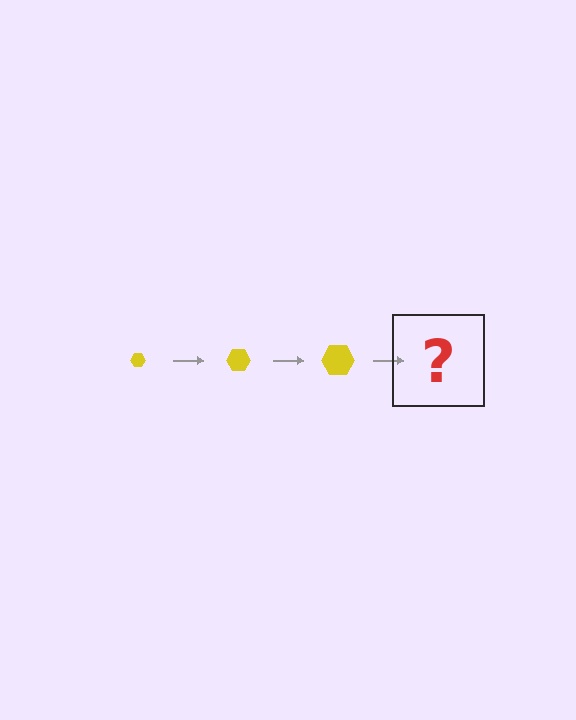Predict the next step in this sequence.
The next step is a yellow hexagon, larger than the previous one.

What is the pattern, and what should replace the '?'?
The pattern is that the hexagon gets progressively larger each step. The '?' should be a yellow hexagon, larger than the previous one.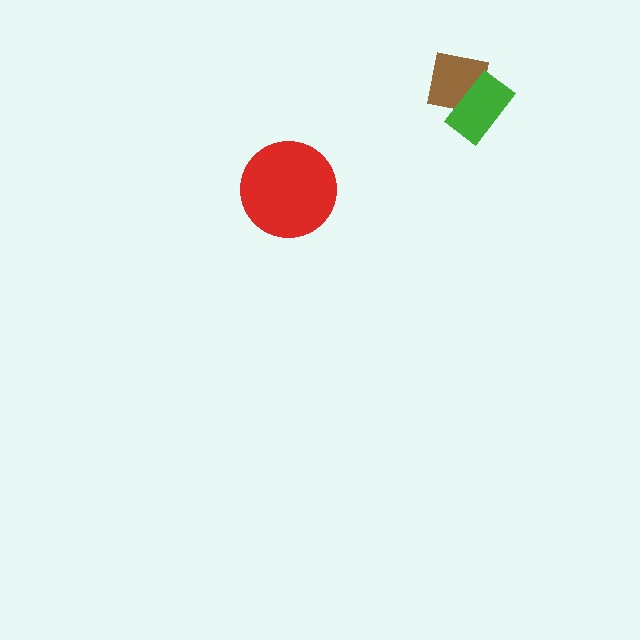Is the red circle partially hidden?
No, no other shape covers it.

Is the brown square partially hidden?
Yes, it is partially covered by another shape.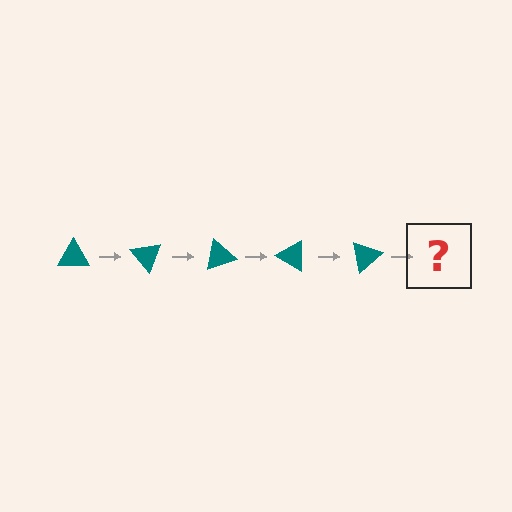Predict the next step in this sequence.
The next step is a teal triangle rotated 250 degrees.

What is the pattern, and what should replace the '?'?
The pattern is that the triangle rotates 50 degrees each step. The '?' should be a teal triangle rotated 250 degrees.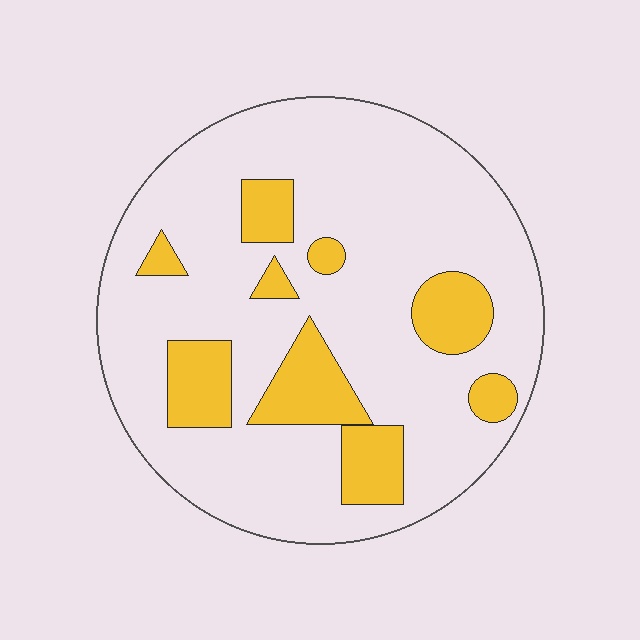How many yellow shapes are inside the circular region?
9.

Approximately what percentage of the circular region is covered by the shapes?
Approximately 20%.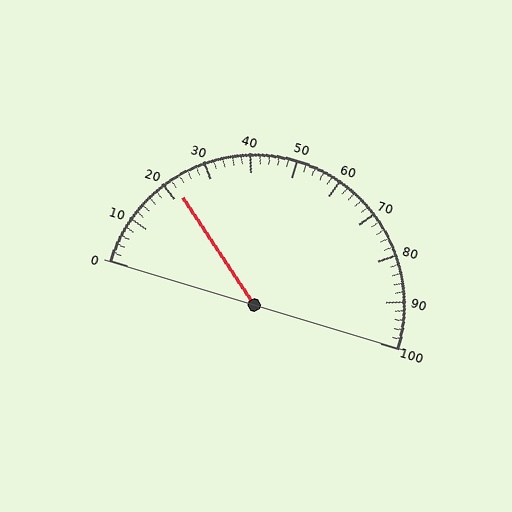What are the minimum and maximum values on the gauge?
The gauge ranges from 0 to 100.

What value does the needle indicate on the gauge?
The needle indicates approximately 22.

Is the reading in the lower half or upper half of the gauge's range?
The reading is in the lower half of the range (0 to 100).